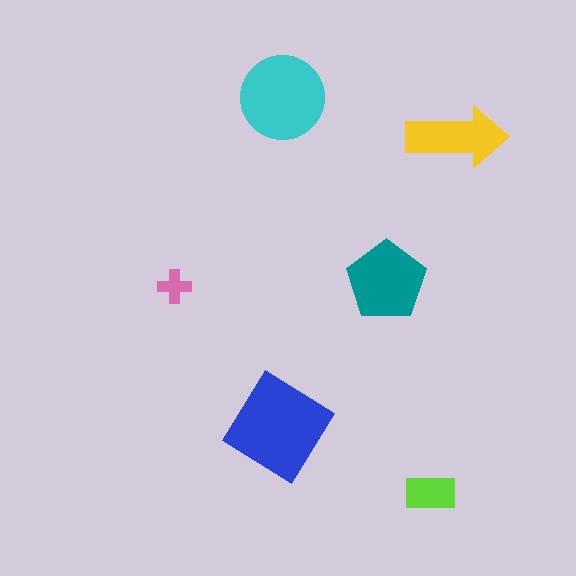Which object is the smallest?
The pink cross.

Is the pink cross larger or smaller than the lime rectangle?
Smaller.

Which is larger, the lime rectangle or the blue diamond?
The blue diamond.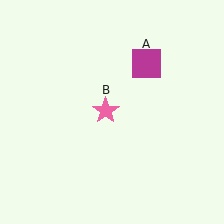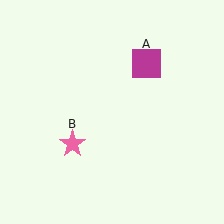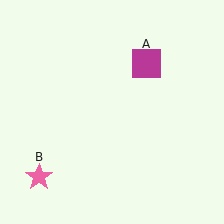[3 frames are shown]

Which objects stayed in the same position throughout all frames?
Magenta square (object A) remained stationary.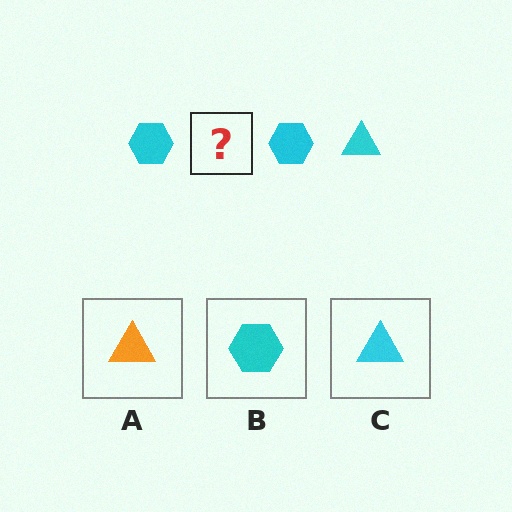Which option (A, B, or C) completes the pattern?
C.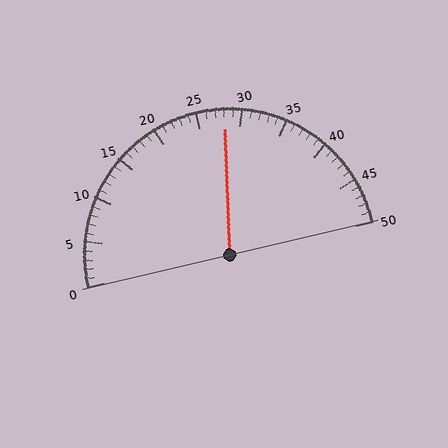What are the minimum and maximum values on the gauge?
The gauge ranges from 0 to 50.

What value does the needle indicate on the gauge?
The needle indicates approximately 28.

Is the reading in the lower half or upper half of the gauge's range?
The reading is in the upper half of the range (0 to 50).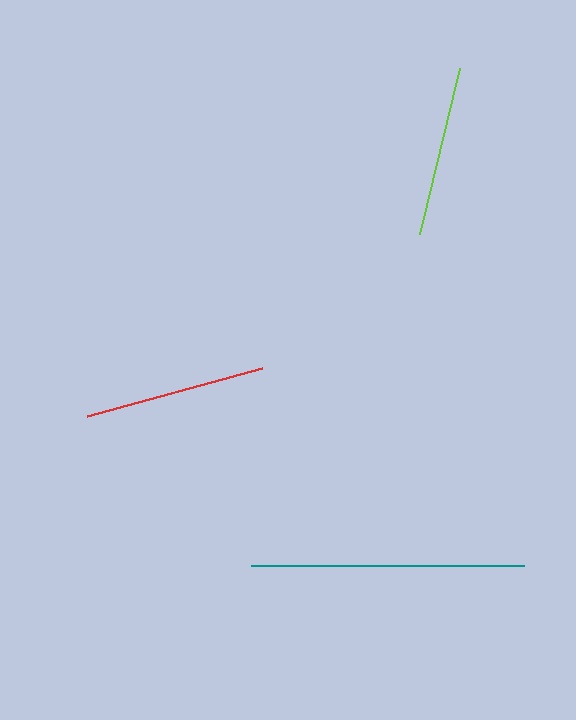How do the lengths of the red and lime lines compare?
The red and lime lines are approximately the same length.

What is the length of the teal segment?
The teal segment is approximately 274 pixels long.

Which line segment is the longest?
The teal line is the longest at approximately 274 pixels.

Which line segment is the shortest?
The lime line is the shortest at approximately 171 pixels.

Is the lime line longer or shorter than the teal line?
The teal line is longer than the lime line.